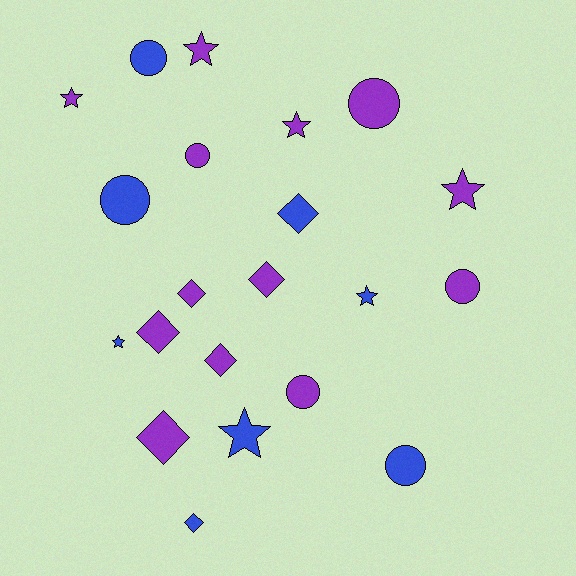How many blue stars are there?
There are 3 blue stars.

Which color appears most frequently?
Purple, with 13 objects.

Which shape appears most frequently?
Diamond, with 7 objects.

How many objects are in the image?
There are 21 objects.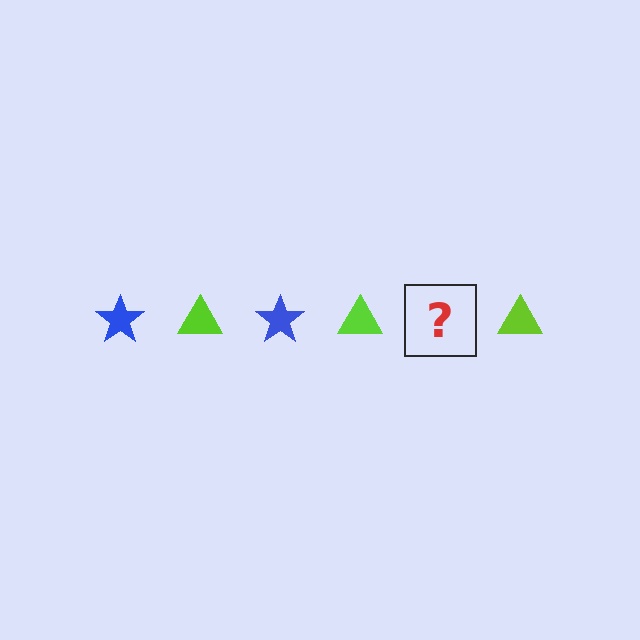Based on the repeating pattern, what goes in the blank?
The blank should be a blue star.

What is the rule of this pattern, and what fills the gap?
The rule is that the pattern alternates between blue star and lime triangle. The gap should be filled with a blue star.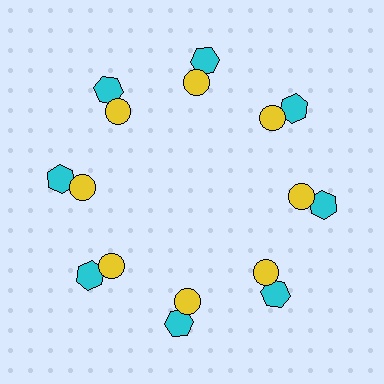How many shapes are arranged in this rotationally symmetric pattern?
There are 16 shapes, arranged in 8 groups of 2.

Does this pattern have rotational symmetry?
Yes, this pattern has 8-fold rotational symmetry. It looks the same after rotating 45 degrees around the center.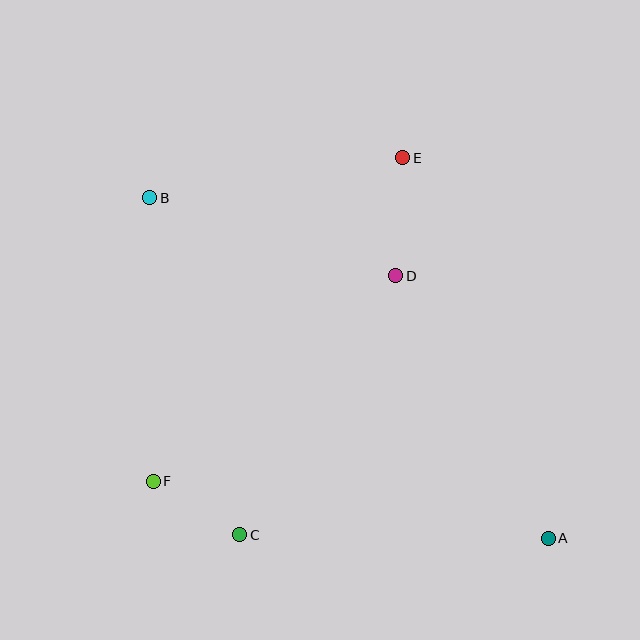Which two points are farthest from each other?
Points A and B are farthest from each other.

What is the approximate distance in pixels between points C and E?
The distance between C and E is approximately 411 pixels.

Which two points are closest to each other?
Points C and F are closest to each other.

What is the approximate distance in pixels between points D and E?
The distance between D and E is approximately 118 pixels.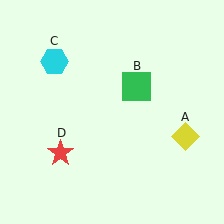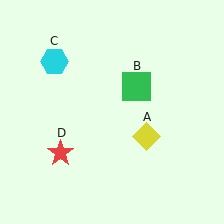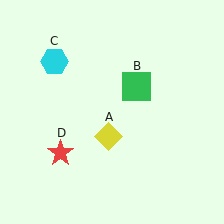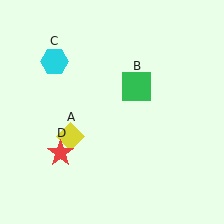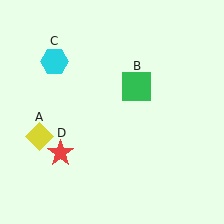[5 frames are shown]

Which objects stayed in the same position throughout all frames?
Green square (object B) and cyan hexagon (object C) and red star (object D) remained stationary.